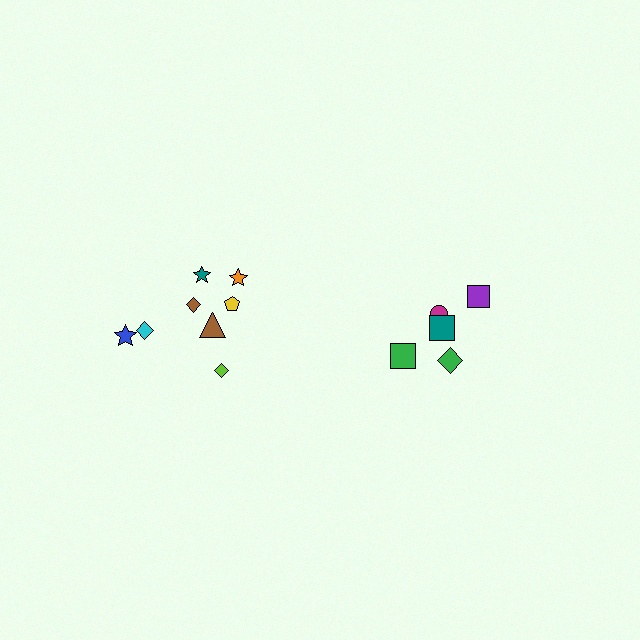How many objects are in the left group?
There are 8 objects.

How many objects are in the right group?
There are 5 objects.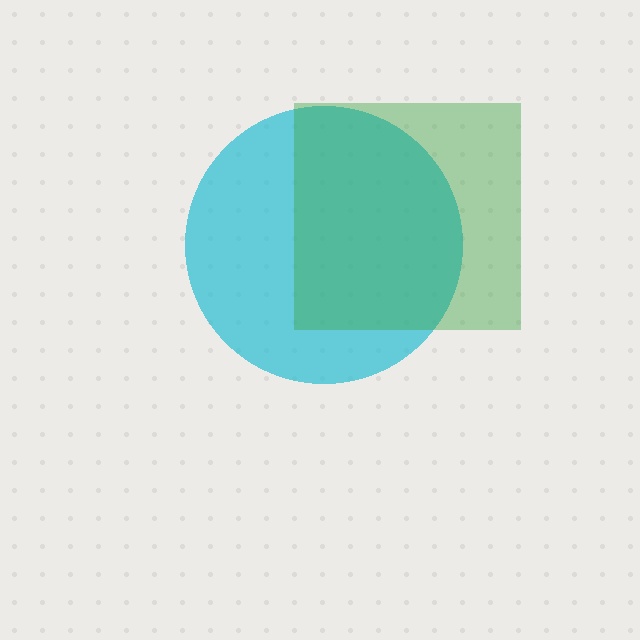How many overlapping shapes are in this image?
There are 2 overlapping shapes in the image.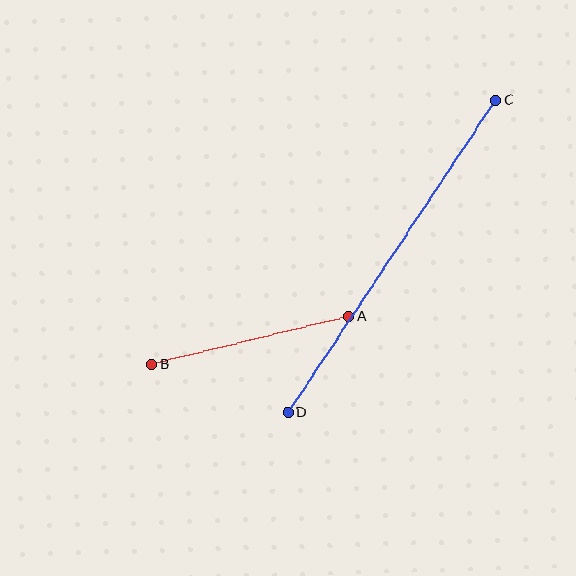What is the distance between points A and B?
The distance is approximately 202 pixels.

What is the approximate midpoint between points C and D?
The midpoint is at approximately (392, 256) pixels.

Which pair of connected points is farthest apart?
Points C and D are farthest apart.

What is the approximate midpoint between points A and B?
The midpoint is at approximately (250, 340) pixels.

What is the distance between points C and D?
The distance is approximately 375 pixels.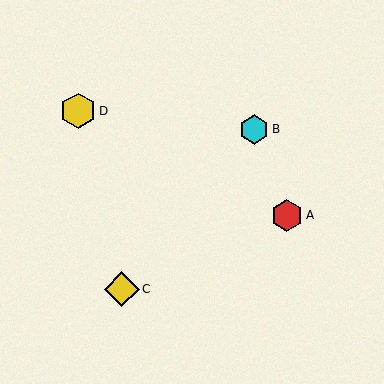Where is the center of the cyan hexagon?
The center of the cyan hexagon is at (254, 129).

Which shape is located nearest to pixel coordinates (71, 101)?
The yellow hexagon (labeled D) at (78, 111) is nearest to that location.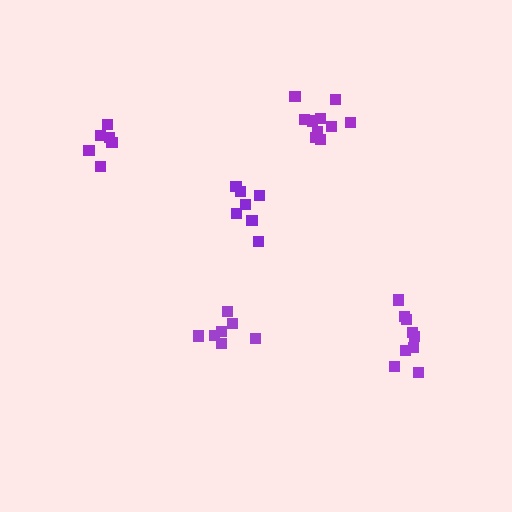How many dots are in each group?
Group 1: 7 dots, Group 2: 7 dots, Group 3: 6 dots, Group 4: 10 dots, Group 5: 9 dots (39 total).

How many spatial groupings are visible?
There are 5 spatial groupings.